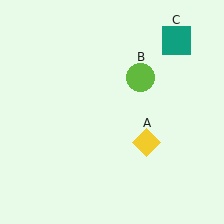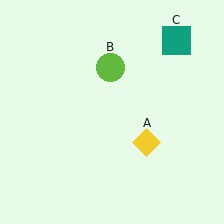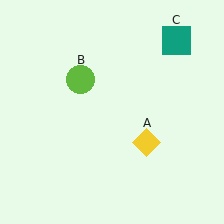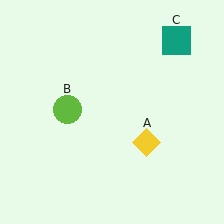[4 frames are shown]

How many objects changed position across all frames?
1 object changed position: lime circle (object B).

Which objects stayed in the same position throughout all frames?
Yellow diamond (object A) and teal square (object C) remained stationary.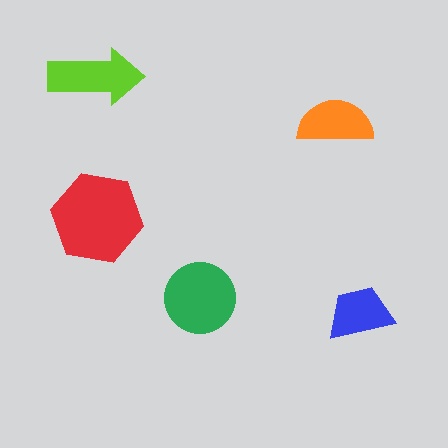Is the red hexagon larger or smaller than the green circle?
Larger.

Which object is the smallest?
The blue trapezoid.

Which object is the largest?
The red hexagon.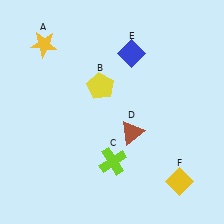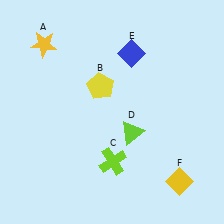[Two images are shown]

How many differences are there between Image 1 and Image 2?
There is 1 difference between the two images.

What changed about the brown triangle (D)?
In Image 1, D is brown. In Image 2, it changed to lime.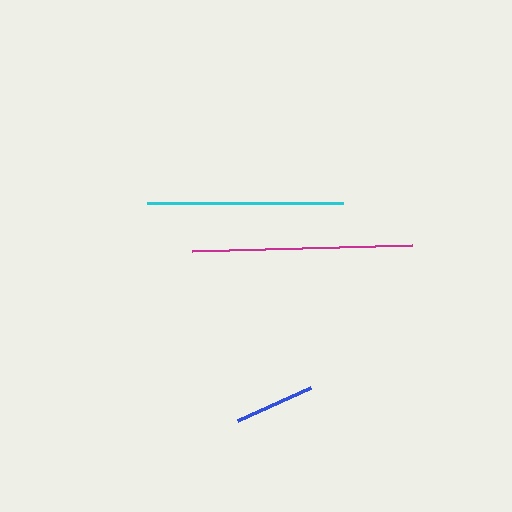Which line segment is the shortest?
The blue line is the shortest at approximately 81 pixels.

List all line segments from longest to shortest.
From longest to shortest: magenta, cyan, blue.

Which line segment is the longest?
The magenta line is the longest at approximately 220 pixels.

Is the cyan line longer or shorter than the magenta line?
The magenta line is longer than the cyan line.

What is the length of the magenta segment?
The magenta segment is approximately 220 pixels long.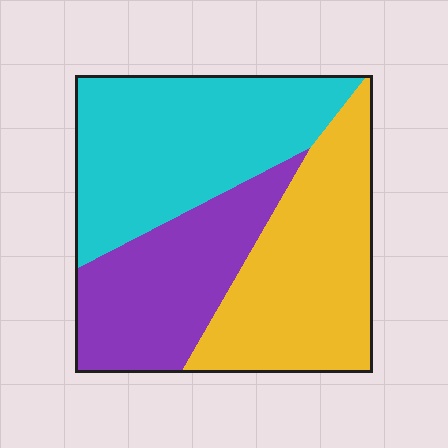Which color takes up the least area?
Purple, at roughly 25%.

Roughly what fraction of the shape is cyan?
Cyan takes up about three eighths (3/8) of the shape.